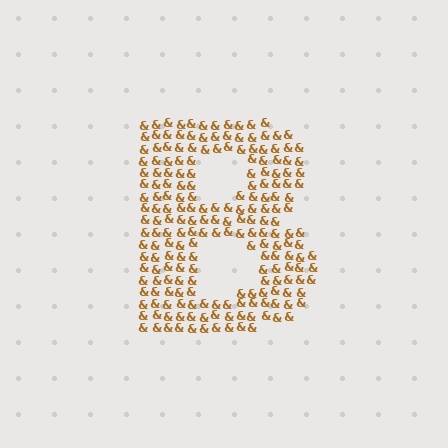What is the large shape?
The large shape is the letter B.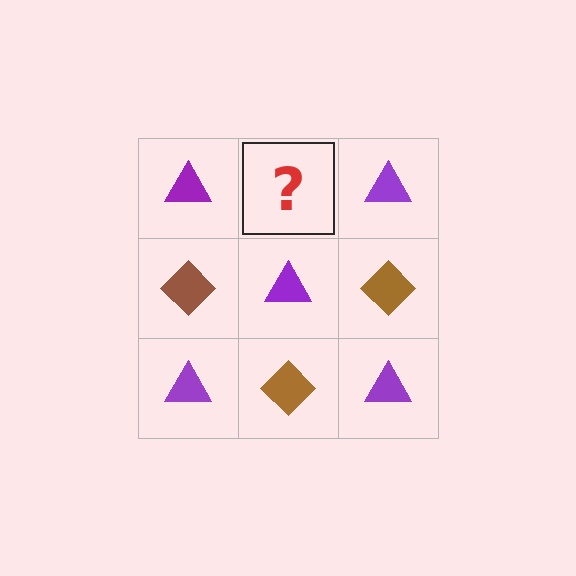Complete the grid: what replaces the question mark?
The question mark should be replaced with a brown diamond.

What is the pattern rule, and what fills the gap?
The rule is that it alternates purple triangle and brown diamond in a checkerboard pattern. The gap should be filled with a brown diamond.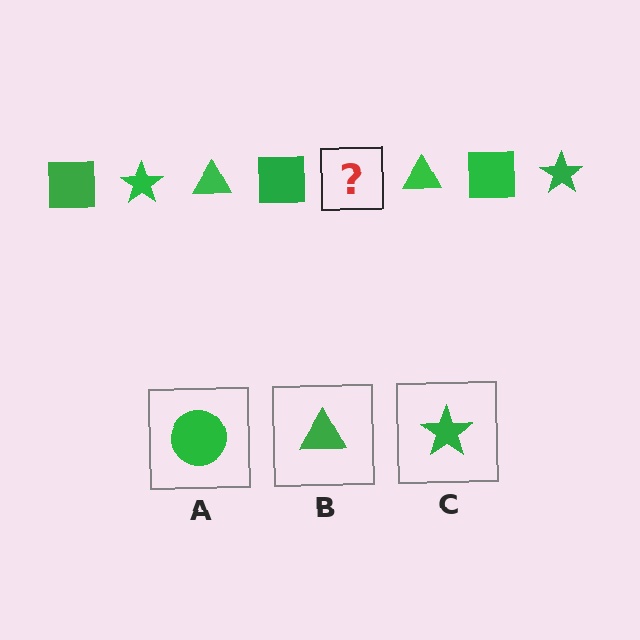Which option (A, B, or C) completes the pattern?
C.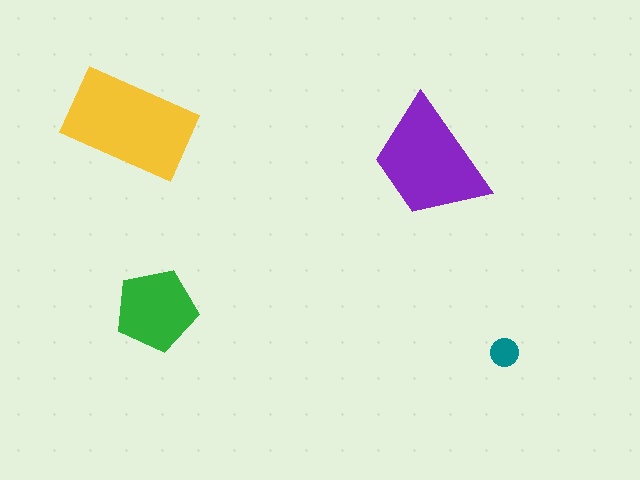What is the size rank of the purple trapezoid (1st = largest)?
2nd.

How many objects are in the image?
There are 4 objects in the image.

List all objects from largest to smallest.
The yellow rectangle, the purple trapezoid, the green pentagon, the teal circle.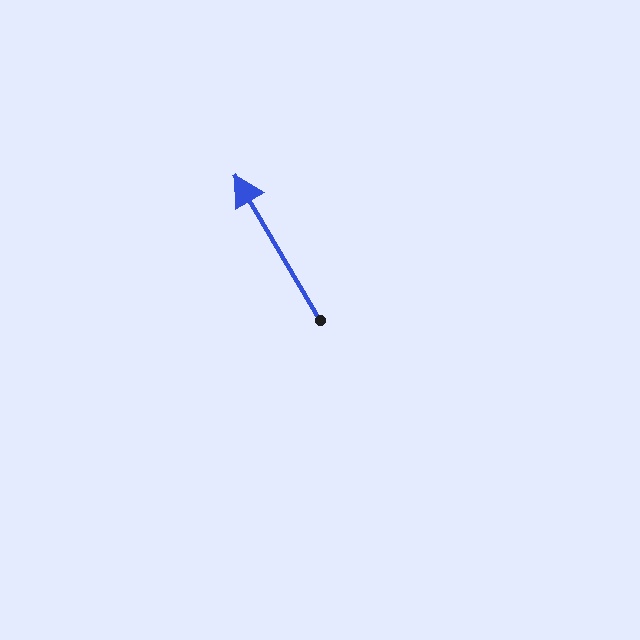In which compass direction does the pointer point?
Northwest.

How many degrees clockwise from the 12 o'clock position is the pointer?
Approximately 329 degrees.